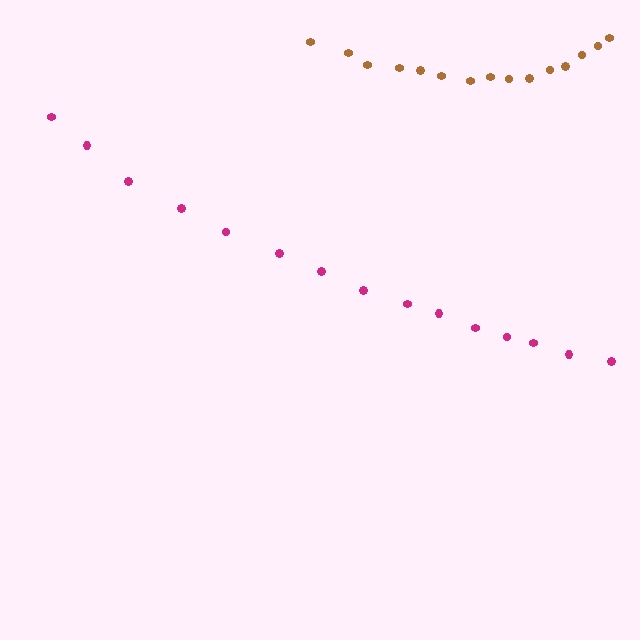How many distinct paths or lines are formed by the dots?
There are 2 distinct paths.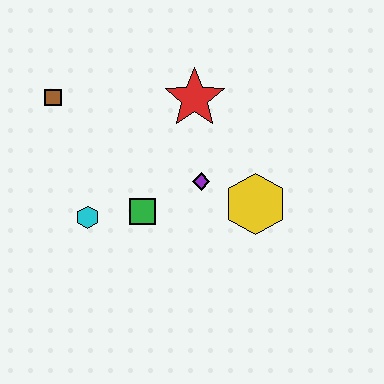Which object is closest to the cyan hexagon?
The green square is closest to the cyan hexagon.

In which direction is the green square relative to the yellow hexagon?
The green square is to the left of the yellow hexagon.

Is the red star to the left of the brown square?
No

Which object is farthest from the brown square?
The yellow hexagon is farthest from the brown square.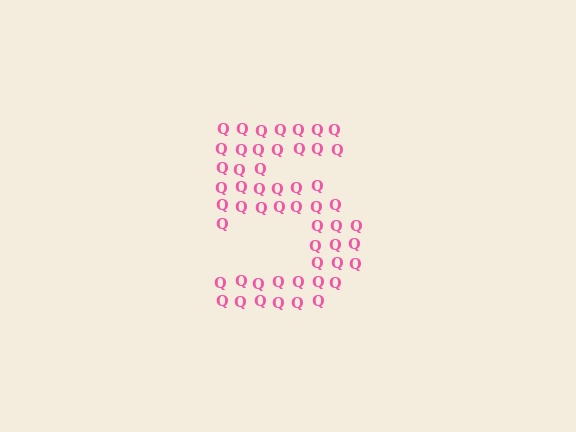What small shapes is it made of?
It is made of small letter Q's.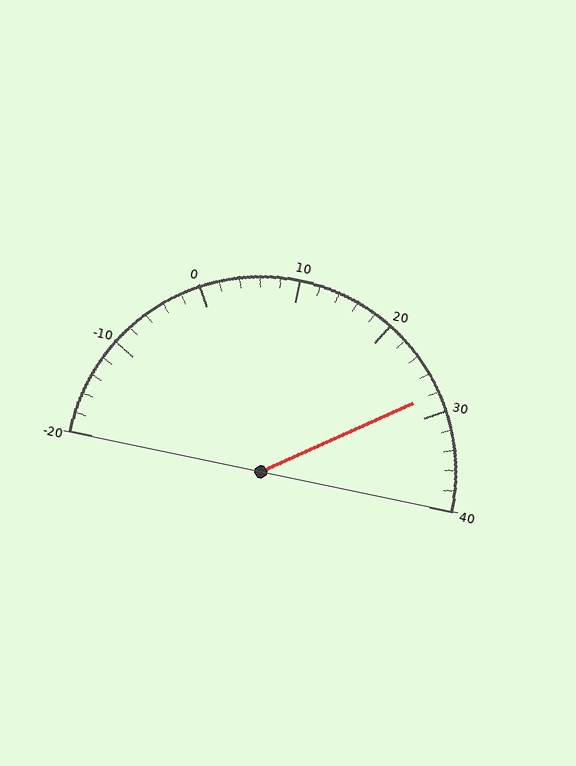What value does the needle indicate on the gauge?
The needle indicates approximately 28.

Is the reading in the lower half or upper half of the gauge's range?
The reading is in the upper half of the range (-20 to 40).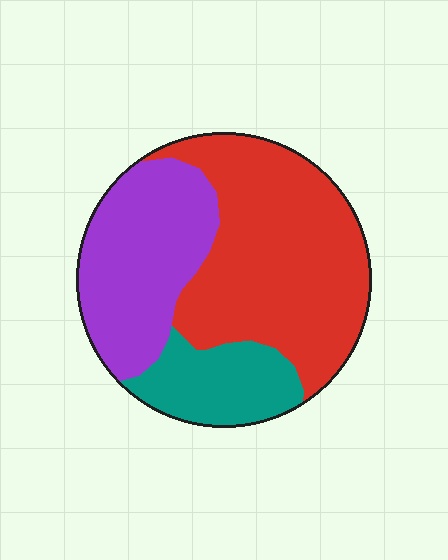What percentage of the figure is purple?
Purple covers roughly 30% of the figure.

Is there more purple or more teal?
Purple.